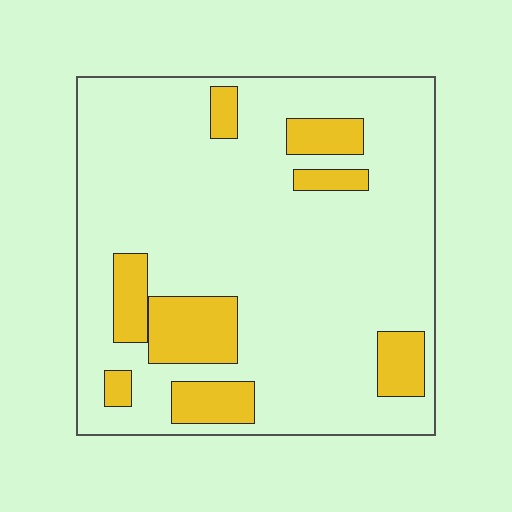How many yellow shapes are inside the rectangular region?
8.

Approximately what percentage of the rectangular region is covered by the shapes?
Approximately 20%.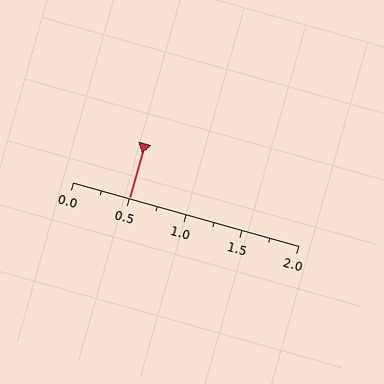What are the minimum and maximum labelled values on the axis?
The axis runs from 0.0 to 2.0.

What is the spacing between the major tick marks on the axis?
The major ticks are spaced 0.5 apart.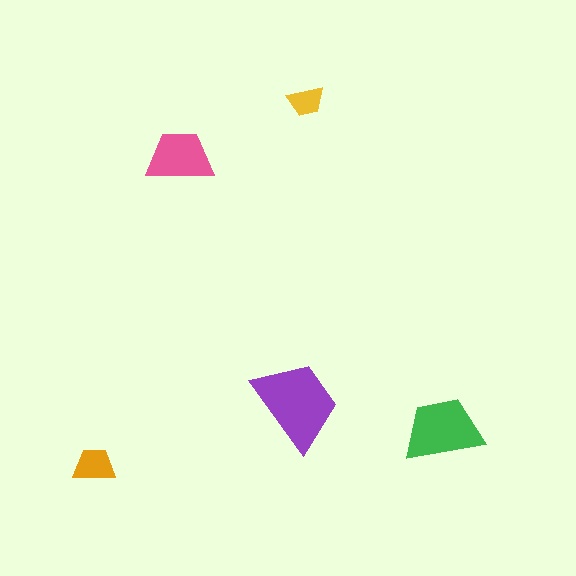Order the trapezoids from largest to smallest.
the purple one, the green one, the pink one, the orange one, the yellow one.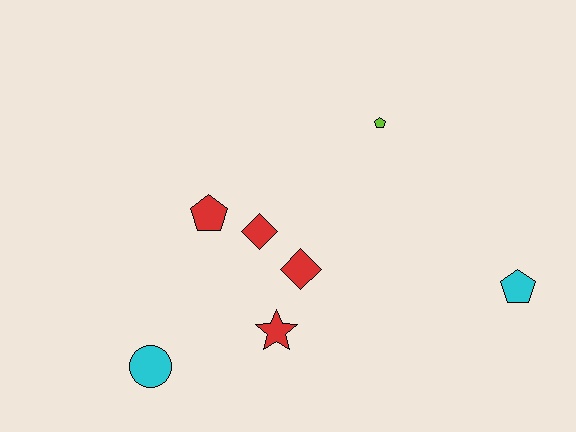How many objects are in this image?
There are 7 objects.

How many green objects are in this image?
There are no green objects.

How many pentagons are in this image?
There are 3 pentagons.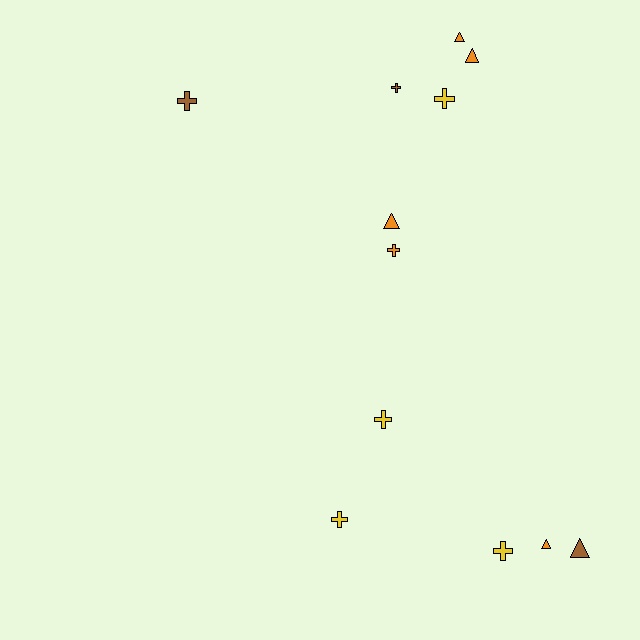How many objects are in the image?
There are 12 objects.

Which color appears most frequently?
Orange, with 5 objects.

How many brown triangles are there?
There is 1 brown triangle.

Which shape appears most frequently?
Cross, with 7 objects.